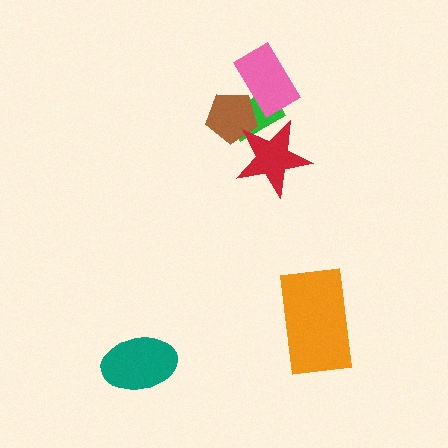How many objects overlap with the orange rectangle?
0 objects overlap with the orange rectangle.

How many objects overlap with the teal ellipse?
0 objects overlap with the teal ellipse.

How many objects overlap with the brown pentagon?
3 objects overlap with the brown pentagon.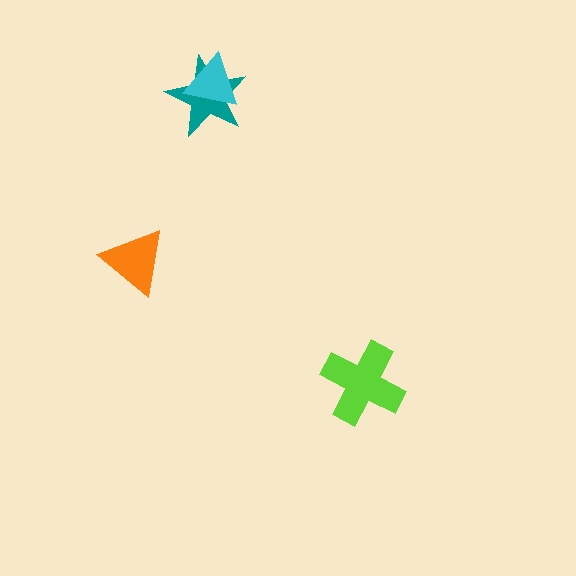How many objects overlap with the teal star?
1 object overlaps with the teal star.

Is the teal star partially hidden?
Yes, it is partially covered by another shape.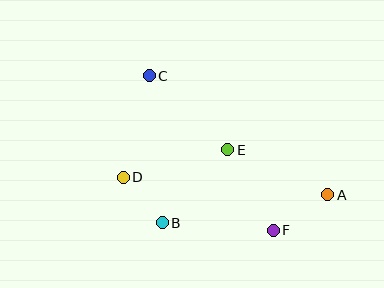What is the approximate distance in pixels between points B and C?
The distance between B and C is approximately 148 pixels.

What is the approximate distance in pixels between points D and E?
The distance between D and E is approximately 108 pixels.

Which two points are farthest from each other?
Points A and C are farthest from each other.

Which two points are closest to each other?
Points B and D are closest to each other.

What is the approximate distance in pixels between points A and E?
The distance between A and E is approximately 109 pixels.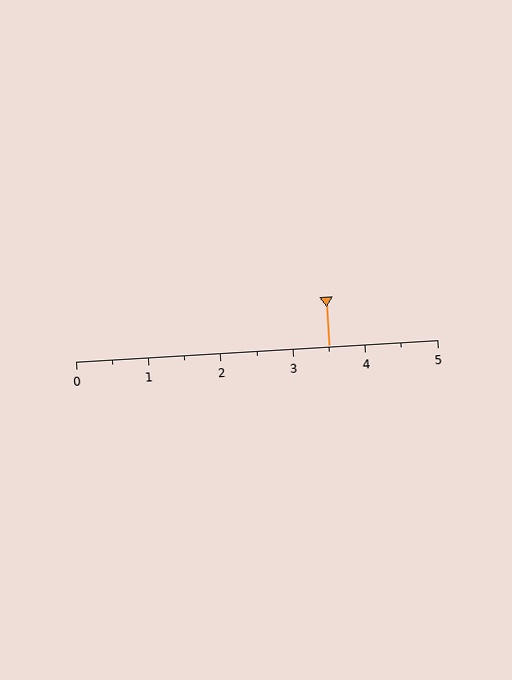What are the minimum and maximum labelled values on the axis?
The axis runs from 0 to 5.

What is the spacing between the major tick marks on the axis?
The major ticks are spaced 1 apart.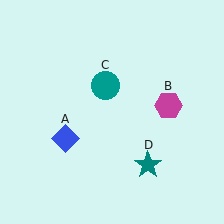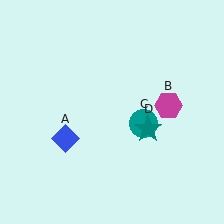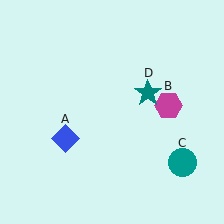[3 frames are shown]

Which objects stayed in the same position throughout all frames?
Blue diamond (object A) and magenta hexagon (object B) remained stationary.